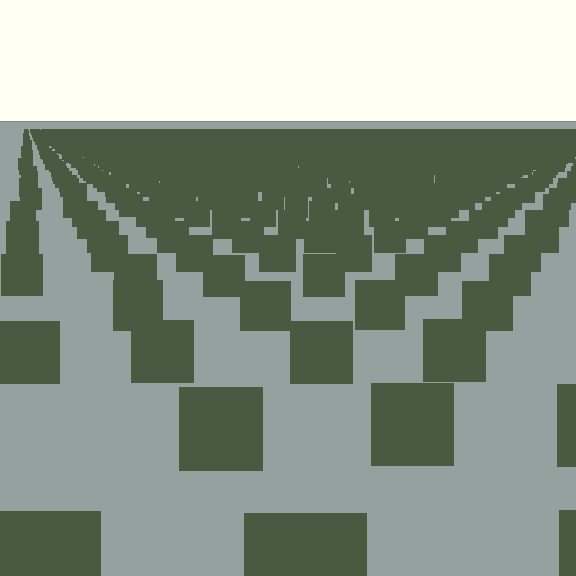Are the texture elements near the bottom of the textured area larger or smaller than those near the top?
Larger. Near the bottom, elements are closer to the viewer and appear at a bigger on-screen size.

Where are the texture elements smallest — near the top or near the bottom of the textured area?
Near the top.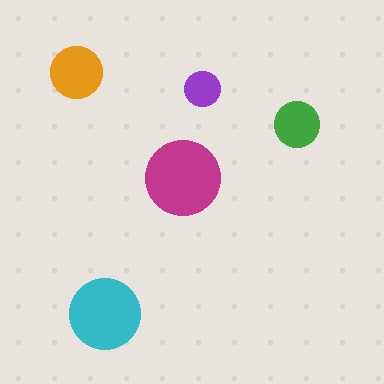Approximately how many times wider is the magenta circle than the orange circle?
About 1.5 times wider.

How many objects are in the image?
There are 5 objects in the image.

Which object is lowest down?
The cyan circle is bottommost.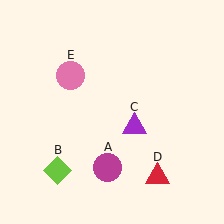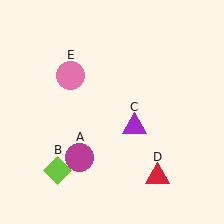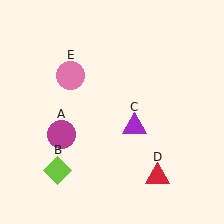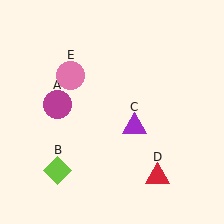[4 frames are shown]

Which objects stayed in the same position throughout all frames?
Lime diamond (object B) and purple triangle (object C) and red triangle (object D) and pink circle (object E) remained stationary.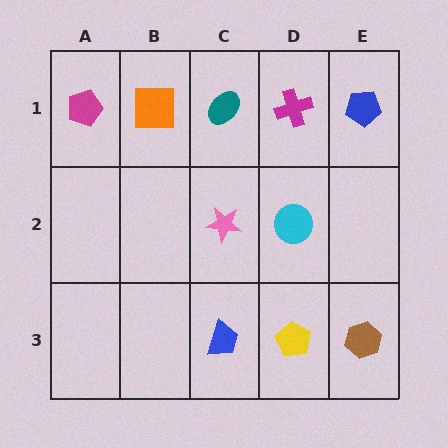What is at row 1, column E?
A blue pentagon.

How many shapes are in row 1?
5 shapes.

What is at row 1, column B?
An orange square.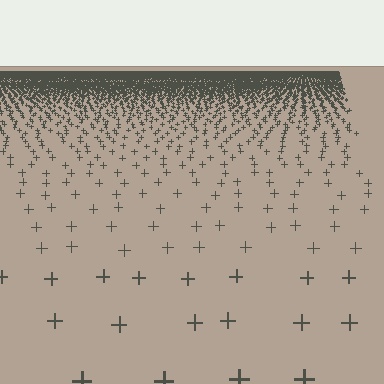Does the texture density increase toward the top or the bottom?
Density increases toward the top.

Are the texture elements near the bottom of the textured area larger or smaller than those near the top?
Larger. Near the bottom, elements are closer to the viewer and appear at a bigger on-screen size.